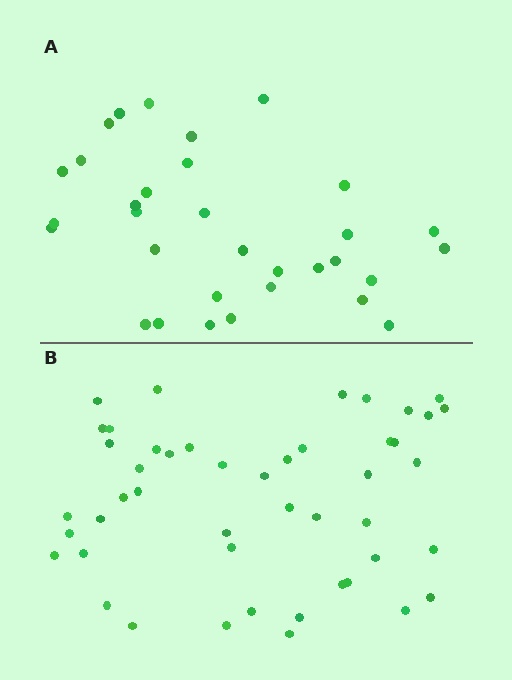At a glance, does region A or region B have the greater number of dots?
Region B (the bottom region) has more dots.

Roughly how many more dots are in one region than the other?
Region B has approximately 15 more dots than region A.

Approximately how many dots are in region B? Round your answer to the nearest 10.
About 50 dots. (The exact count is 47, which rounds to 50.)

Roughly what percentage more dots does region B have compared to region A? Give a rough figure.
About 45% more.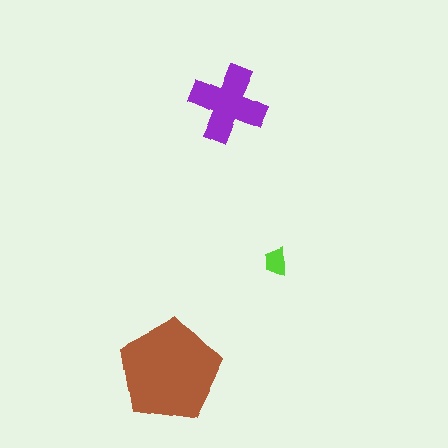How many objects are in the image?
There are 3 objects in the image.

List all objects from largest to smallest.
The brown pentagon, the purple cross, the lime trapezoid.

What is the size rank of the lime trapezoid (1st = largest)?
3rd.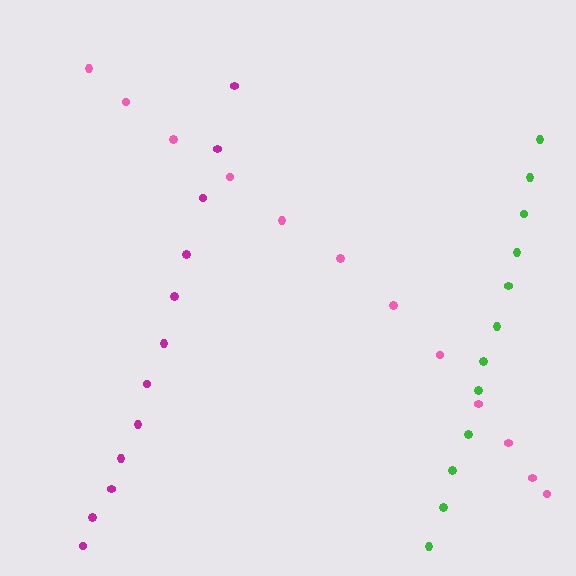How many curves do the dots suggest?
There are 3 distinct paths.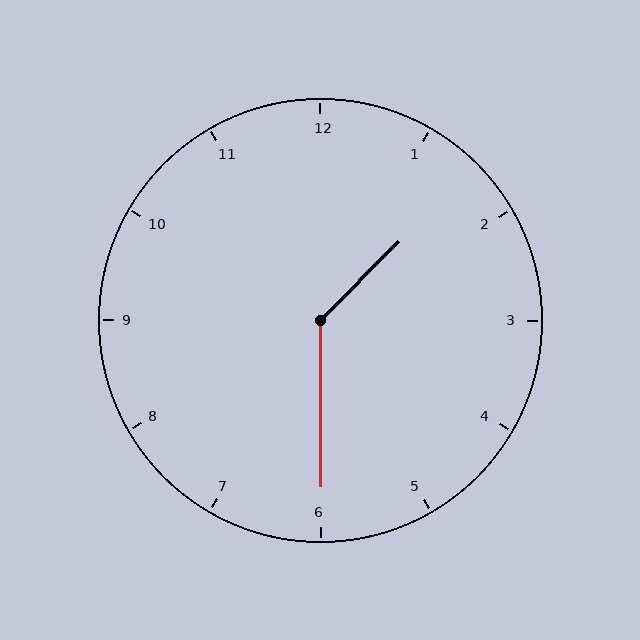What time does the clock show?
1:30.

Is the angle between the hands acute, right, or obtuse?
It is obtuse.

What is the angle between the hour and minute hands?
Approximately 135 degrees.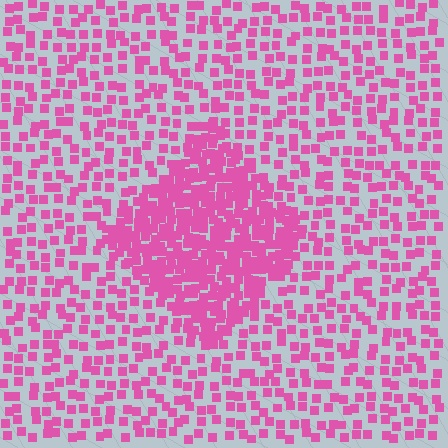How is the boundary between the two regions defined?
The boundary is defined by a change in element density (approximately 2.4x ratio). All elements are the same color, size, and shape.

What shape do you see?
I see a diamond.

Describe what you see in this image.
The image contains small pink elements arranged at two different densities. A diamond-shaped region is visible where the elements are more densely packed than the surrounding area.